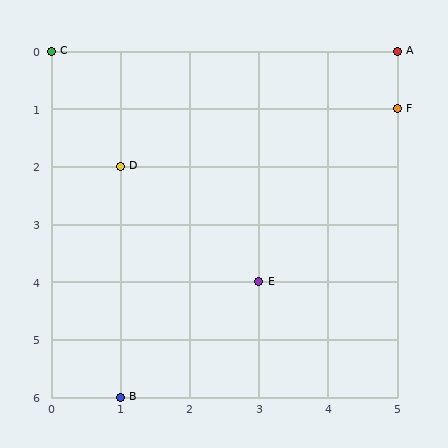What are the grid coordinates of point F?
Point F is at grid coordinates (5, 1).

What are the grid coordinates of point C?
Point C is at grid coordinates (0, 0).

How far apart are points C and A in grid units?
Points C and A are 5 columns apart.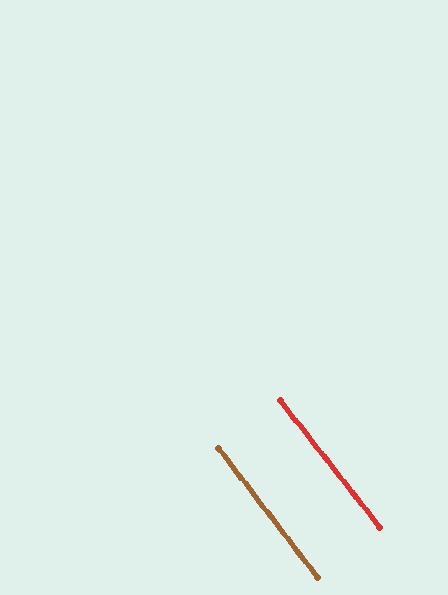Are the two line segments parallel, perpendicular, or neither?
Parallel — their directions differ by only 0.8°.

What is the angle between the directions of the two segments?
Approximately 1 degree.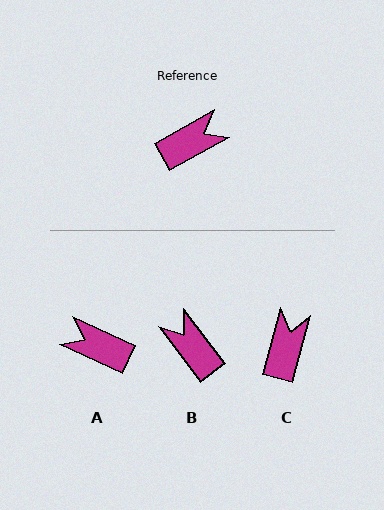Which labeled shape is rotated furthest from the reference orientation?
A, about 126 degrees away.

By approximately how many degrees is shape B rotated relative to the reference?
Approximately 97 degrees counter-clockwise.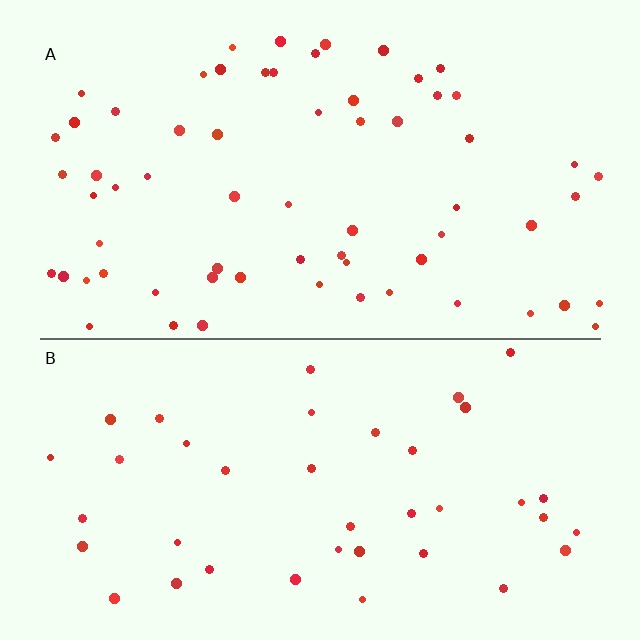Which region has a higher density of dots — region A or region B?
A (the top).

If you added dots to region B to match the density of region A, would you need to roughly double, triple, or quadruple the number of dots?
Approximately double.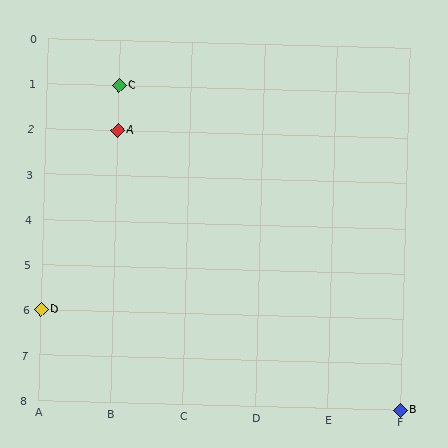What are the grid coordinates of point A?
Point A is at grid coordinates (B, 2).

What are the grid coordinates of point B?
Point B is at grid coordinates (F, 8).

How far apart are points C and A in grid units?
Points C and A are 1 row apart.